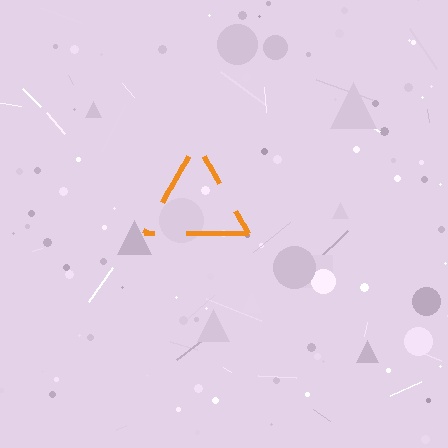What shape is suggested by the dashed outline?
The dashed outline suggests a triangle.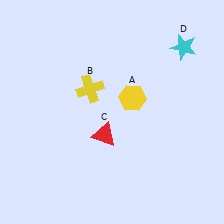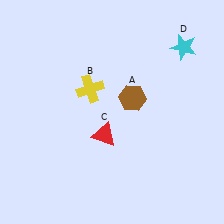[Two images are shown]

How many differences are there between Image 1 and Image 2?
There is 1 difference between the two images.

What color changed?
The hexagon (A) changed from yellow in Image 1 to brown in Image 2.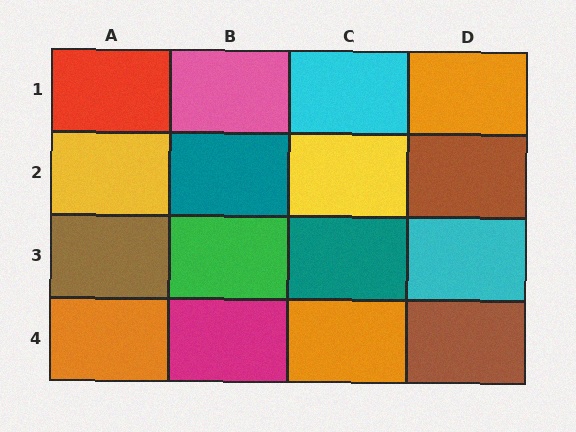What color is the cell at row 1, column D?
Orange.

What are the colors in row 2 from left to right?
Yellow, teal, yellow, brown.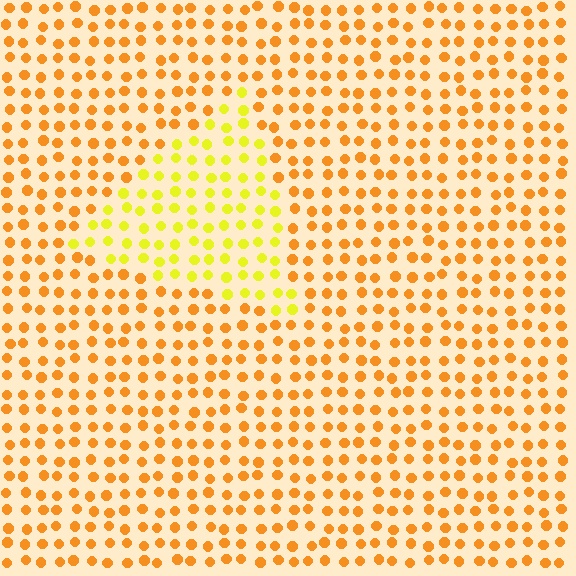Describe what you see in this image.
The image is filled with small orange elements in a uniform arrangement. A triangle-shaped region is visible where the elements are tinted to a slightly different hue, forming a subtle color boundary.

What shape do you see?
I see a triangle.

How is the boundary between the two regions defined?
The boundary is defined purely by a slight shift in hue (about 33 degrees). Spacing, size, and orientation are identical on both sides.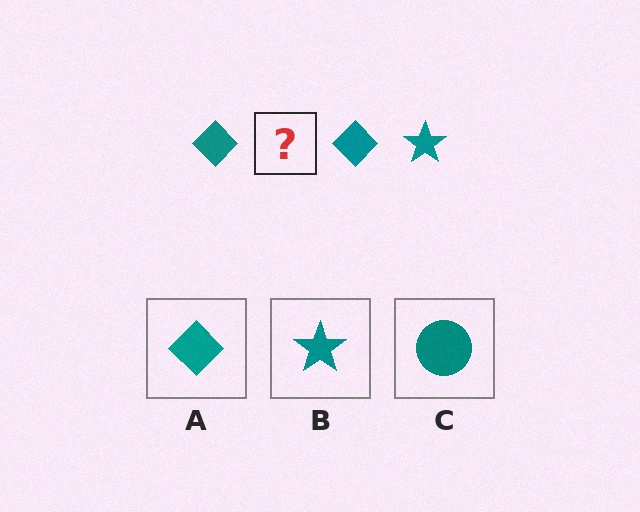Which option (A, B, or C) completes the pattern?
B.